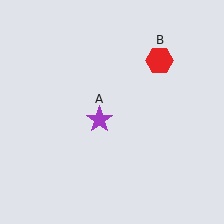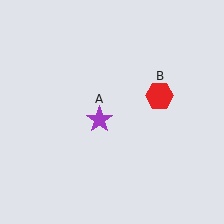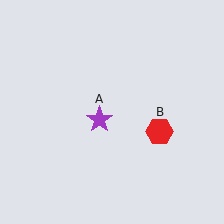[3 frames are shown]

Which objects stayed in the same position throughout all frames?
Purple star (object A) remained stationary.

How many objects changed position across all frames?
1 object changed position: red hexagon (object B).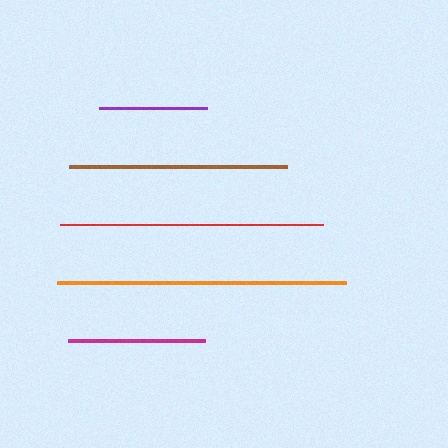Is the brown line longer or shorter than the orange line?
The orange line is longer than the brown line.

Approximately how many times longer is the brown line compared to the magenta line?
The brown line is approximately 1.6 times the length of the magenta line.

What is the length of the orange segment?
The orange segment is approximately 289 pixels long.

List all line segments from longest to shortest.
From longest to shortest: orange, red, brown, magenta, purple.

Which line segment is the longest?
The orange line is the longest at approximately 289 pixels.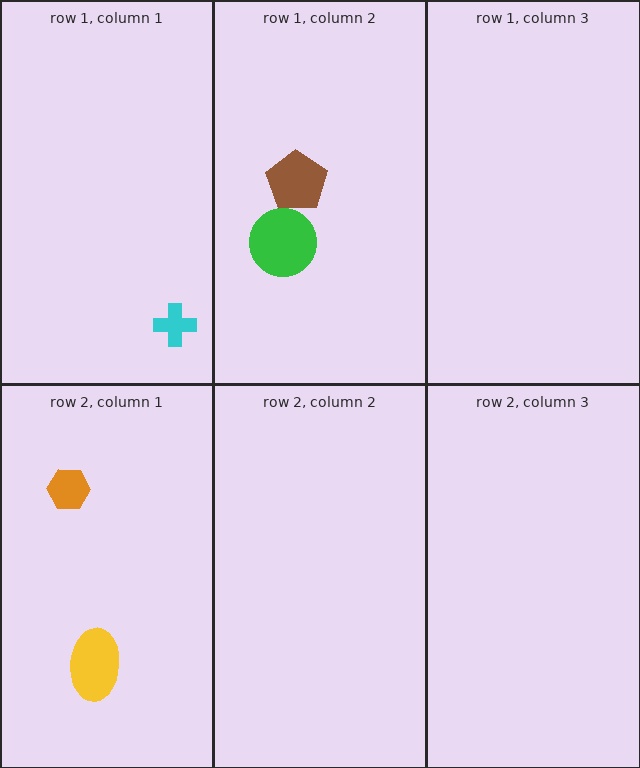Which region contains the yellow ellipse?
The row 2, column 1 region.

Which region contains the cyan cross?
The row 1, column 1 region.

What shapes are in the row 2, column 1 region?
The orange hexagon, the yellow ellipse.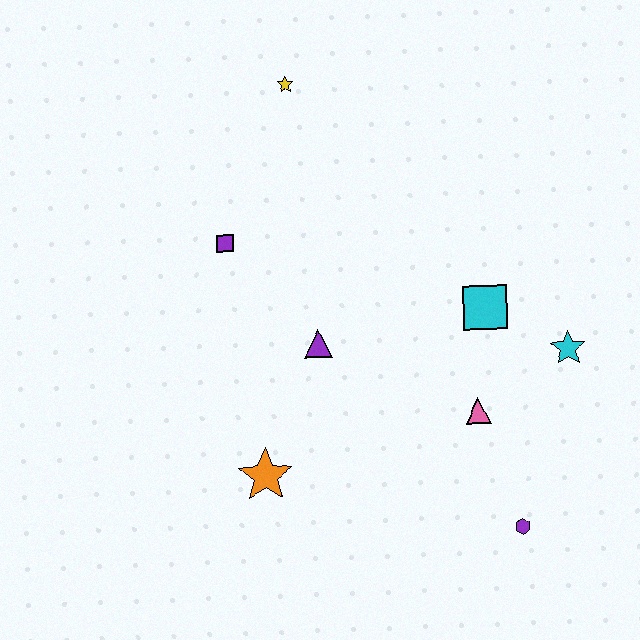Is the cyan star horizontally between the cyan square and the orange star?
No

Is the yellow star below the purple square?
No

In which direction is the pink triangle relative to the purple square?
The pink triangle is to the right of the purple square.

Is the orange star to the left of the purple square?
No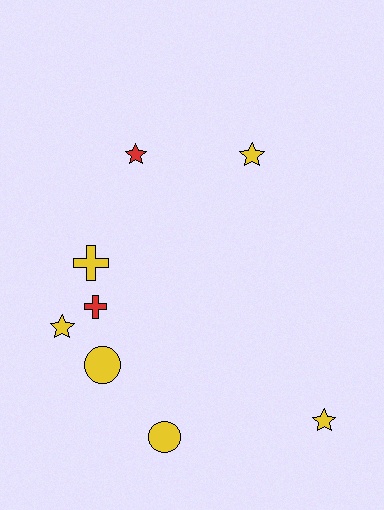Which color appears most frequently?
Yellow, with 6 objects.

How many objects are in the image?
There are 8 objects.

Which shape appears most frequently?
Star, with 4 objects.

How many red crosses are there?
There is 1 red cross.